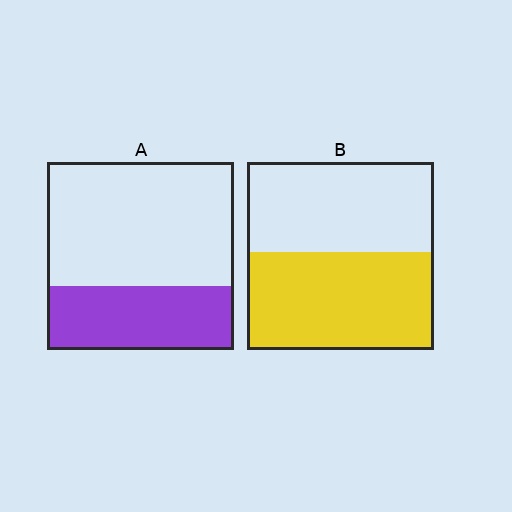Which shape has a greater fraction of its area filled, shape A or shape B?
Shape B.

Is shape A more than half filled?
No.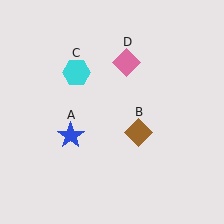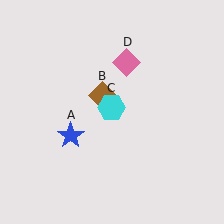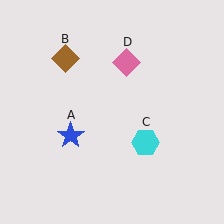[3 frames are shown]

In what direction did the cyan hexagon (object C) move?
The cyan hexagon (object C) moved down and to the right.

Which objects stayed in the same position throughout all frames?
Blue star (object A) and pink diamond (object D) remained stationary.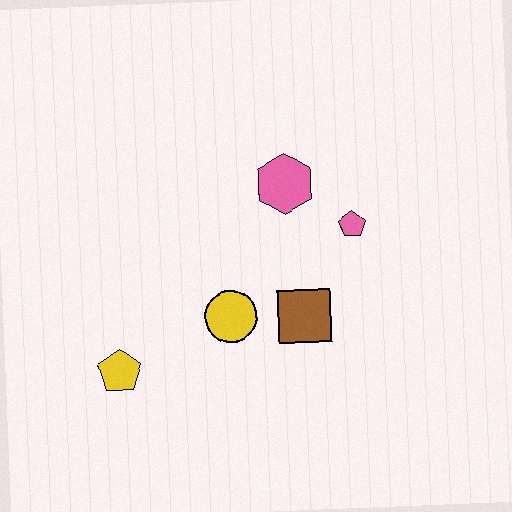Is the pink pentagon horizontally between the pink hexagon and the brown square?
No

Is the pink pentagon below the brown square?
No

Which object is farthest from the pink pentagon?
The yellow pentagon is farthest from the pink pentagon.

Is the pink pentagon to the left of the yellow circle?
No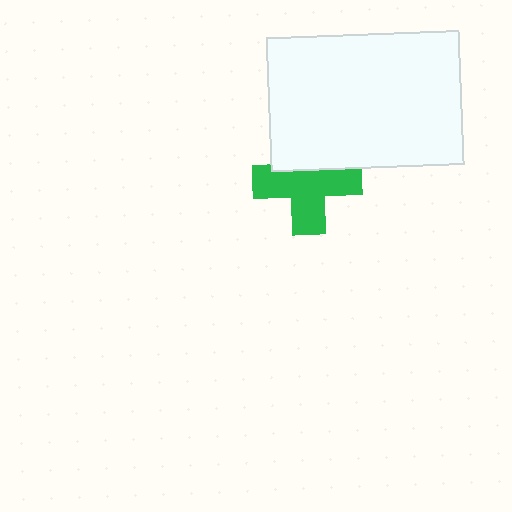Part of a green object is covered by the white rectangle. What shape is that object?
It is a cross.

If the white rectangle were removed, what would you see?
You would see the complete green cross.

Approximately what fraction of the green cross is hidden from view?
Roughly 32% of the green cross is hidden behind the white rectangle.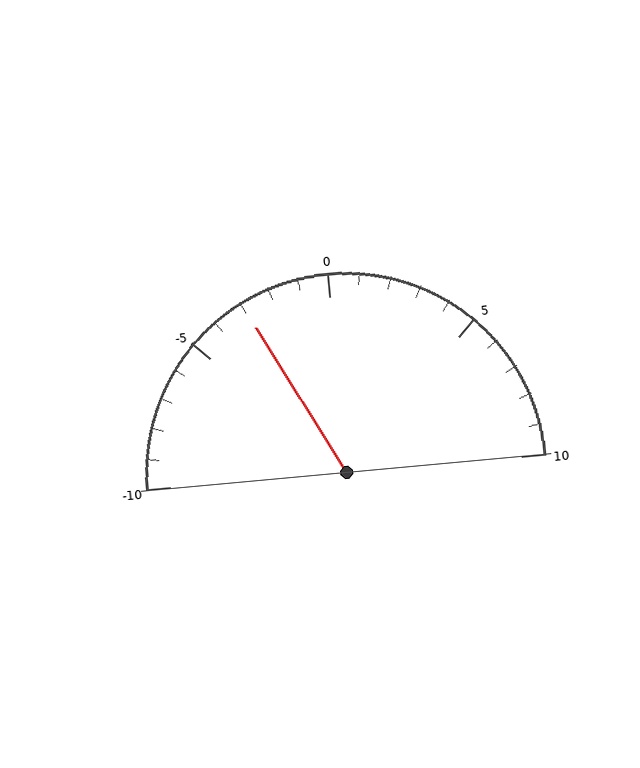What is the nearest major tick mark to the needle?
The nearest major tick mark is -5.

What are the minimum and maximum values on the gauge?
The gauge ranges from -10 to 10.